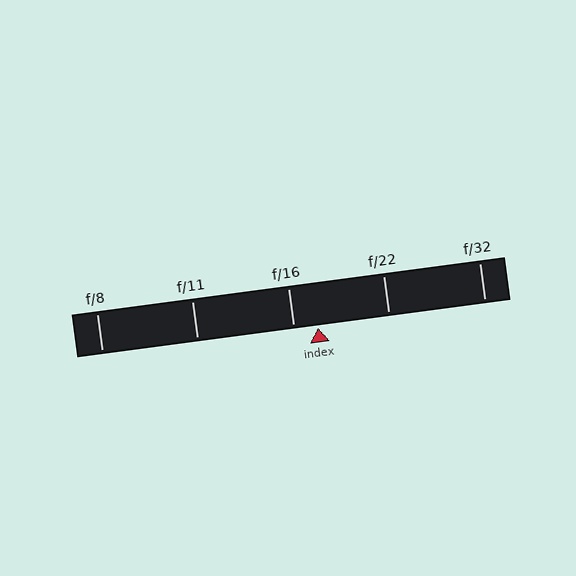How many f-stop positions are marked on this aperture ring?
There are 5 f-stop positions marked.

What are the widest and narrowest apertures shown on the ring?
The widest aperture shown is f/8 and the narrowest is f/32.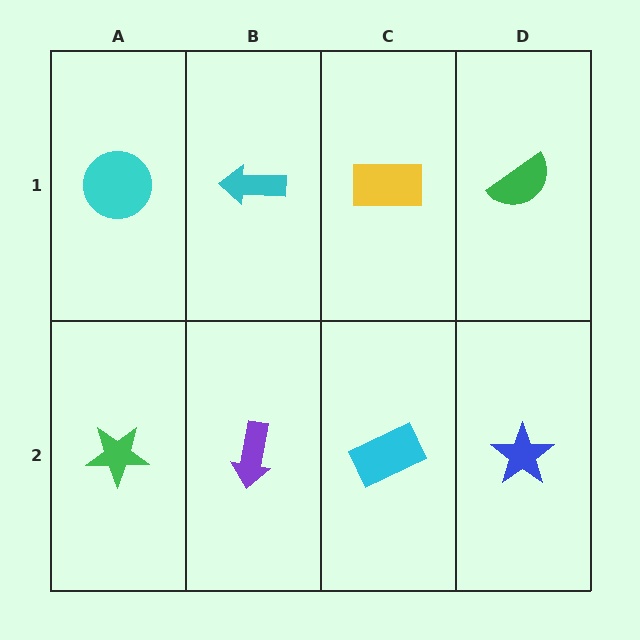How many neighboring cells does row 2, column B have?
3.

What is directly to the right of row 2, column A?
A purple arrow.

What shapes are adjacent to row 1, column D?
A blue star (row 2, column D), a yellow rectangle (row 1, column C).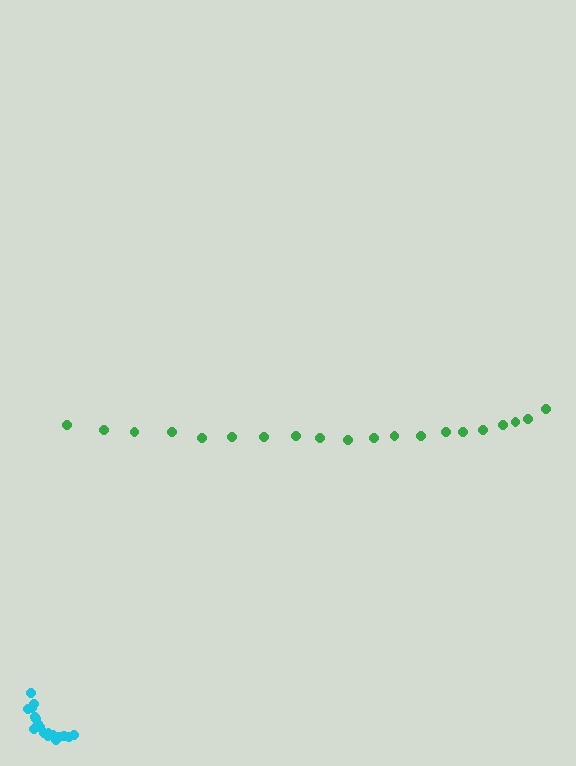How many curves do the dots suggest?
There are 2 distinct paths.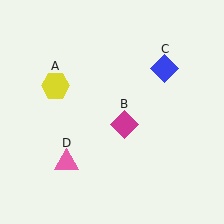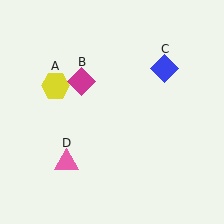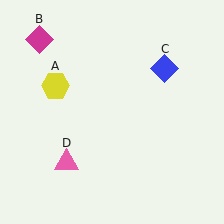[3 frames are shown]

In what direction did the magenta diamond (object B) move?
The magenta diamond (object B) moved up and to the left.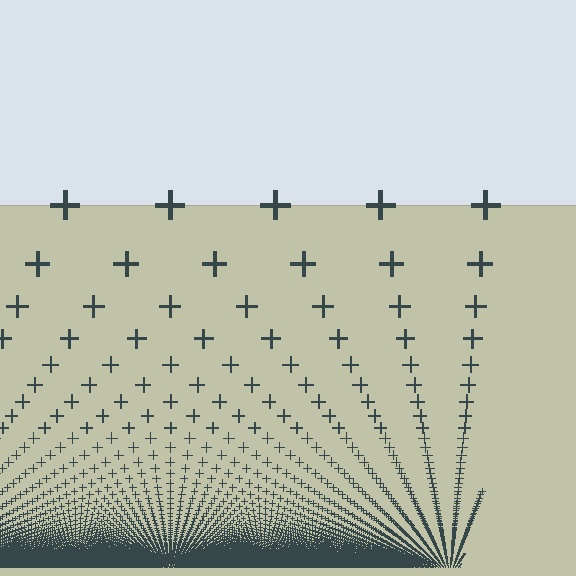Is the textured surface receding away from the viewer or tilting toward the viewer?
The surface appears to tilt toward the viewer. Texture elements get larger and sparser toward the top.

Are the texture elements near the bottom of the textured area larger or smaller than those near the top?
Smaller. The gradient is inverted — elements near the bottom are smaller and denser.